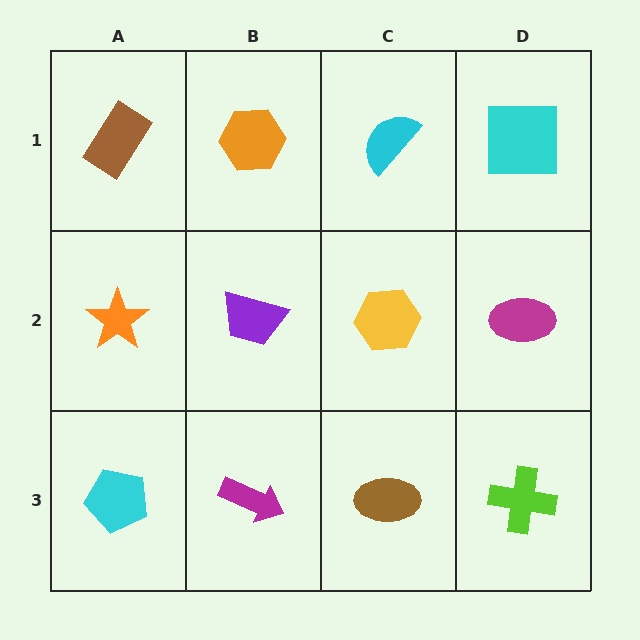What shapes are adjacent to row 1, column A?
An orange star (row 2, column A), an orange hexagon (row 1, column B).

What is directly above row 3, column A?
An orange star.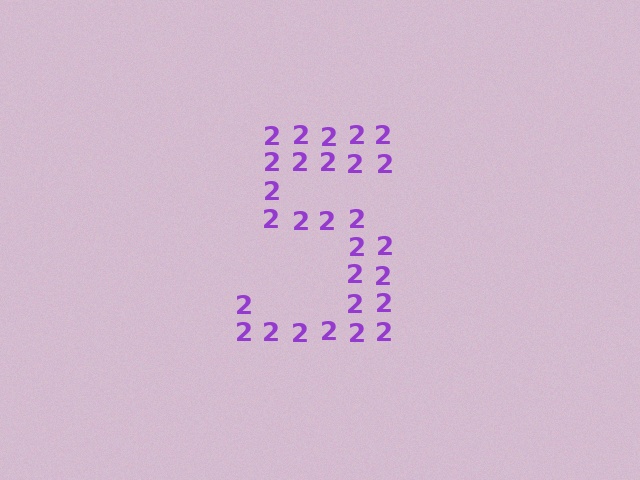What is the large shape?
The large shape is the digit 5.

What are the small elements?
The small elements are digit 2's.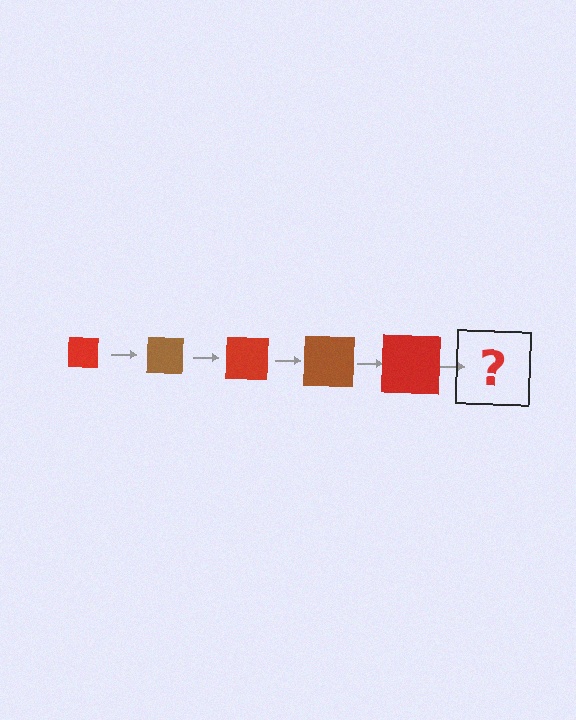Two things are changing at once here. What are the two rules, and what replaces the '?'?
The two rules are that the square grows larger each step and the color cycles through red and brown. The '?' should be a brown square, larger than the previous one.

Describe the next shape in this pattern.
It should be a brown square, larger than the previous one.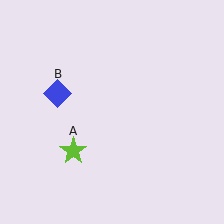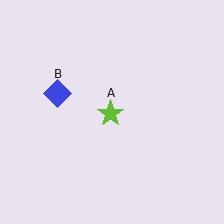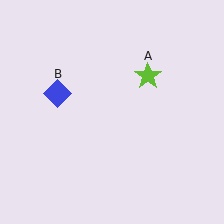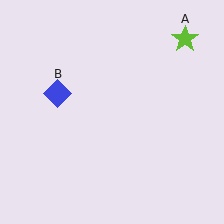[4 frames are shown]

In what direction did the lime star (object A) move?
The lime star (object A) moved up and to the right.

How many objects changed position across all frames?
1 object changed position: lime star (object A).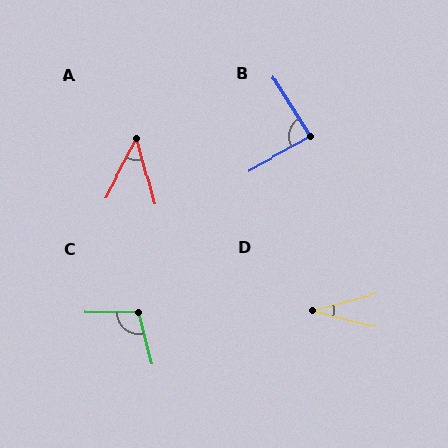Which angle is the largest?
C, at approximately 106 degrees.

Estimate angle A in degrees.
Approximately 43 degrees.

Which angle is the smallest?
D, at approximately 29 degrees.